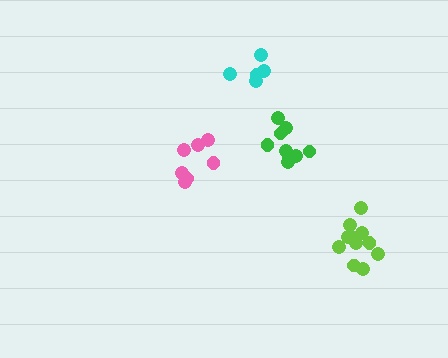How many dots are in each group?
Group 1: 9 dots, Group 2: 11 dots, Group 3: 7 dots, Group 4: 5 dots (32 total).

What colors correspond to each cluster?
The clusters are colored: green, lime, pink, cyan.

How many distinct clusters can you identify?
There are 4 distinct clusters.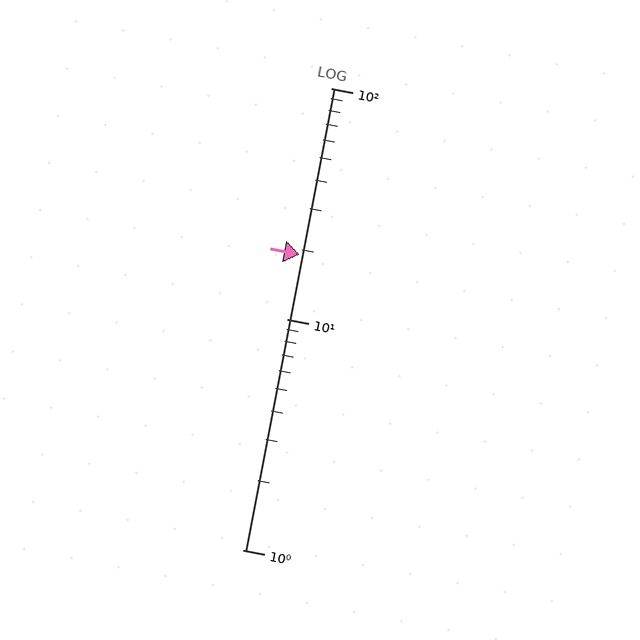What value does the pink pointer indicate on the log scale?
The pointer indicates approximately 19.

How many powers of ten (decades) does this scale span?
The scale spans 2 decades, from 1 to 100.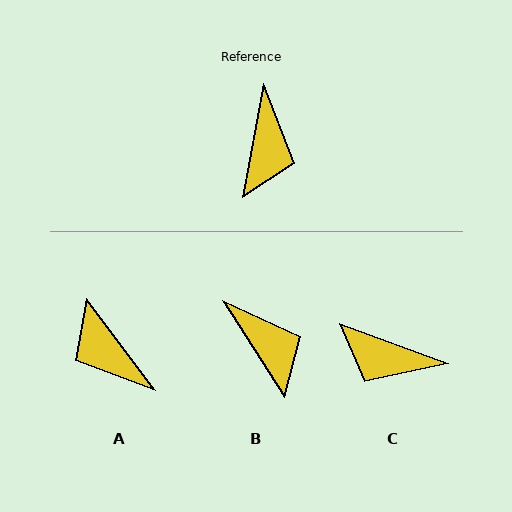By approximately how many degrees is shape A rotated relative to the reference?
Approximately 132 degrees clockwise.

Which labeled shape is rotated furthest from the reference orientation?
A, about 132 degrees away.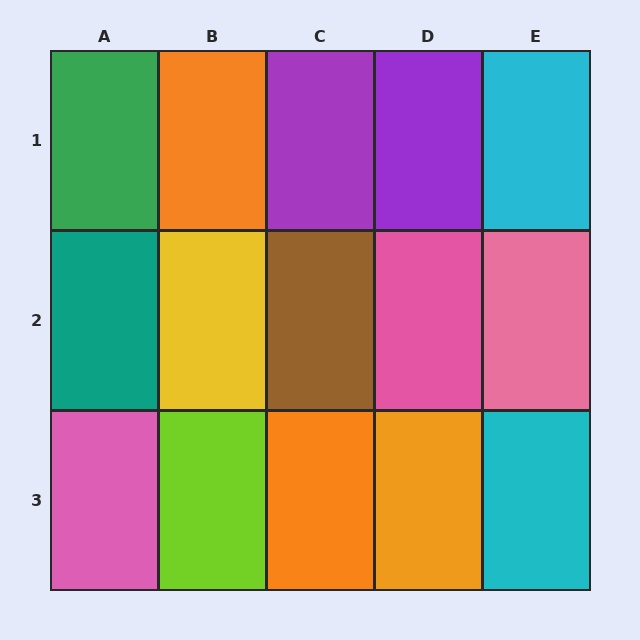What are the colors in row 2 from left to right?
Teal, yellow, brown, pink, pink.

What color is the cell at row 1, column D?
Purple.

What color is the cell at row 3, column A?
Pink.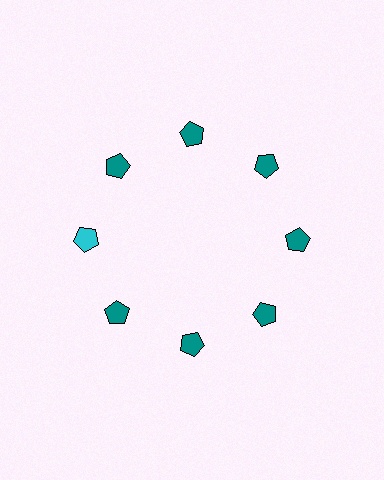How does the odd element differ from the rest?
It has a different color: cyan instead of teal.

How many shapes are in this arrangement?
There are 8 shapes arranged in a ring pattern.